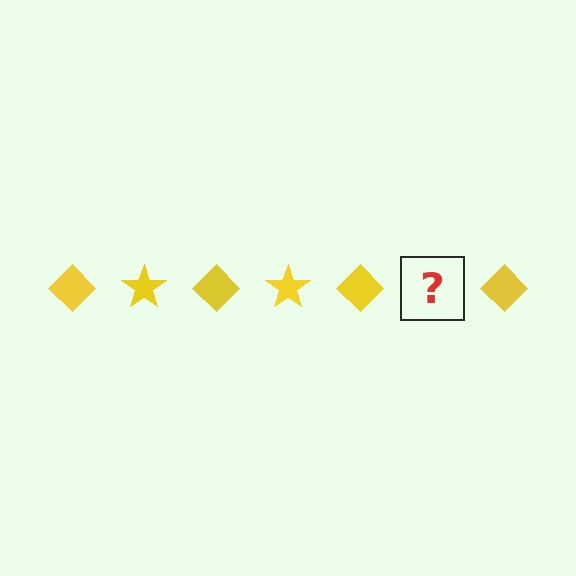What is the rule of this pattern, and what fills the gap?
The rule is that the pattern cycles through diamond, star shapes in yellow. The gap should be filled with a yellow star.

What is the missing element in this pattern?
The missing element is a yellow star.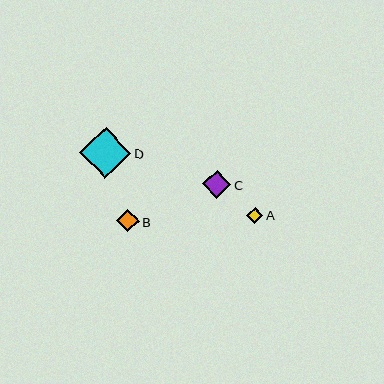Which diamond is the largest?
Diamond D is the largest with a size of approximately 51 pixels.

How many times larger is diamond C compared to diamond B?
Diamond C is approximately 1.3 times the size of diamond B.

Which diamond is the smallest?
Diamond A is the smallest with a size of approximately 16 pixels.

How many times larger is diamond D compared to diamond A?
Diamond D is approximately 3.1 times the size of diamond A.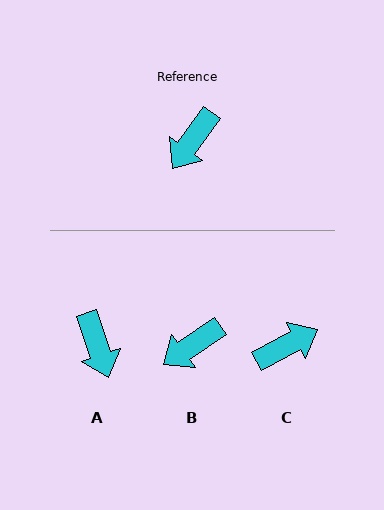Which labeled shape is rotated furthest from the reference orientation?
C, about 153 degrees away.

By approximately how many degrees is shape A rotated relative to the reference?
Approximately 54 degrees counter-clockwise.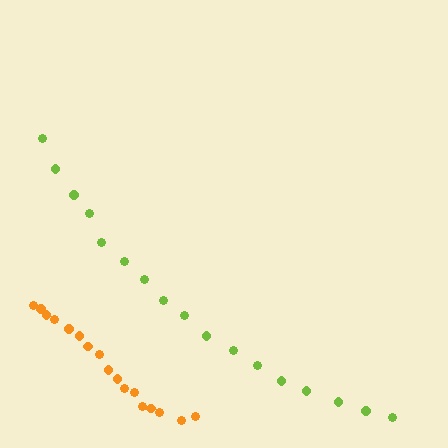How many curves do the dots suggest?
There are 2 distinct paths.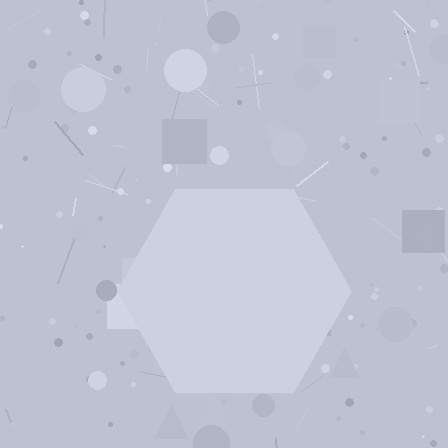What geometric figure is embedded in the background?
A hexagon is embedded in the background.